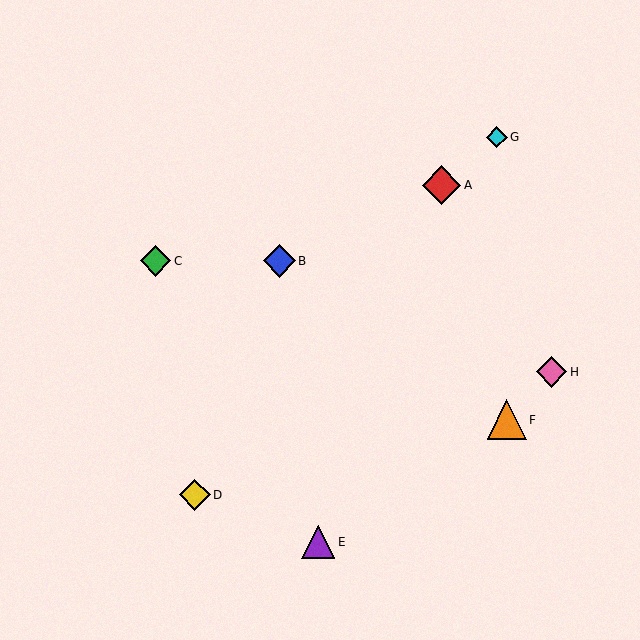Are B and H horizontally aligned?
No, B is at y≈261 and H is at y≈372.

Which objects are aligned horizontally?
Objects B, C are aligned horizontally.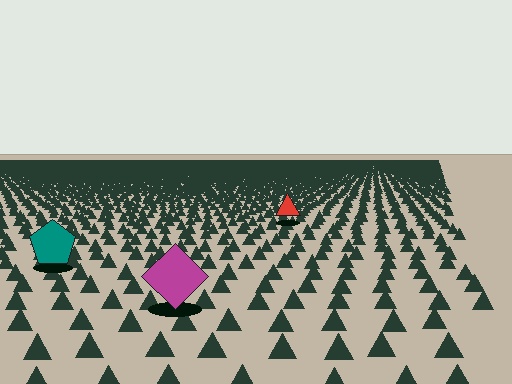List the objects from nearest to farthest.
From nearest to farthest: the magenta diamond, the teal pentagon, the red triangle.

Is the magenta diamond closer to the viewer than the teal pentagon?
Yes. The magenta diamond is closer — you can tell from the texture gradient: the ground texture is coarser near it.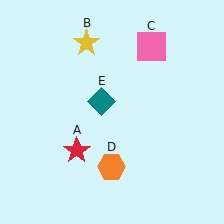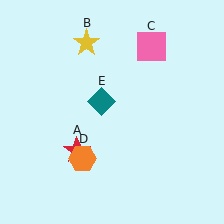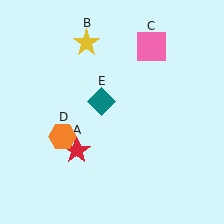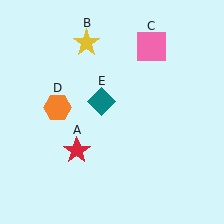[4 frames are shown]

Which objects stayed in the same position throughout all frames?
Red star (object A) and yellow star (object B) and pink square (object C) and teal diamond (object E) remained stationary.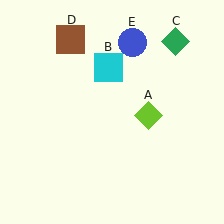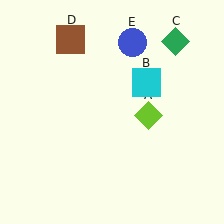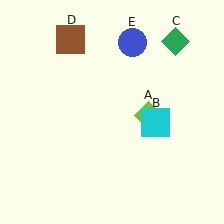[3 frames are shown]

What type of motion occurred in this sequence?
The cyan square (object B) rotated clockwise around the center of the scene.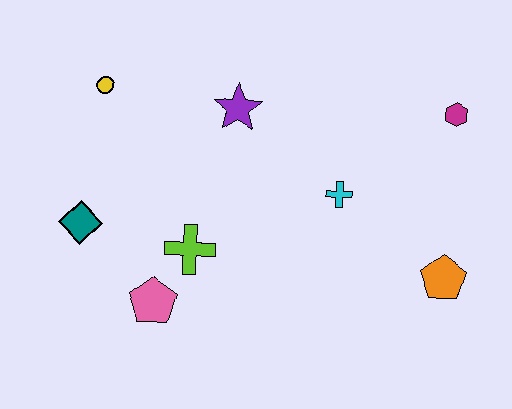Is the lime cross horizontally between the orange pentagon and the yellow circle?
Yes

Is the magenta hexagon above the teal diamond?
Yes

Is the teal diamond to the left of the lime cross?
Yes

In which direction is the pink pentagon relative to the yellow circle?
The pink pentagon is below the yellow circle.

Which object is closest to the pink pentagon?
The lime cross is closest to the pink pentagon.